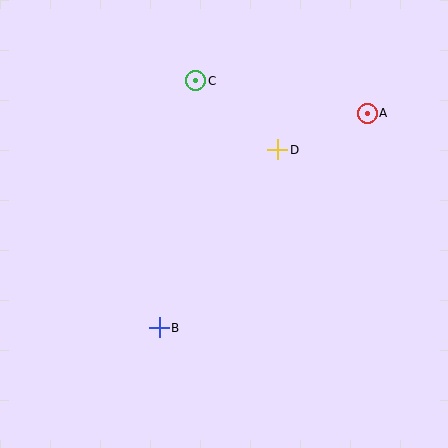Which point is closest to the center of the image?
Point D at (278, 150) is closest to the center.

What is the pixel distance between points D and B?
The distance between D and B is 214 pixels.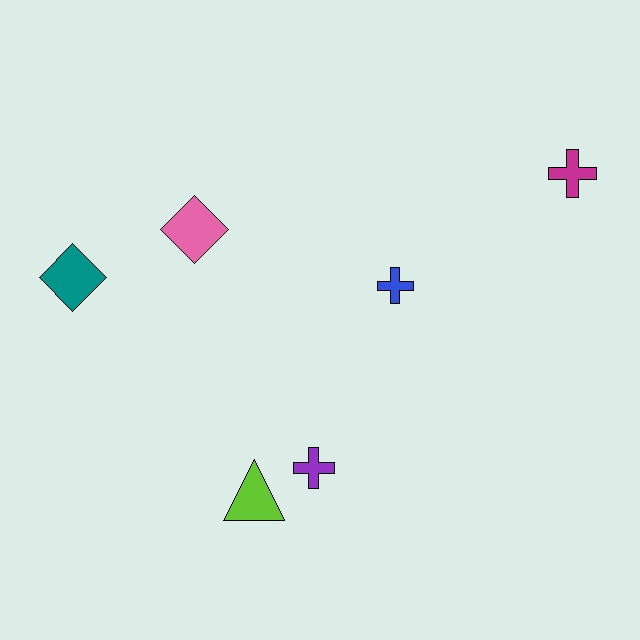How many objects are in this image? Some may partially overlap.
There are 6 objects.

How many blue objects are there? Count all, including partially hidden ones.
There is 1 blue object.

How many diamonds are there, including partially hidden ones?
There are 2 diamonds.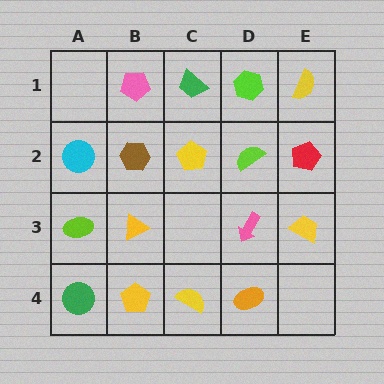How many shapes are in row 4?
4 shapes.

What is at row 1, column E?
A yellow semicircle.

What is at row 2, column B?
A brown hexagon.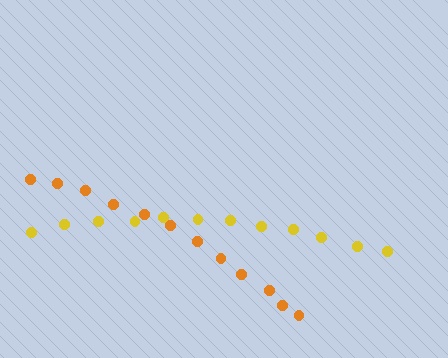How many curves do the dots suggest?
There are 2 distinct paths.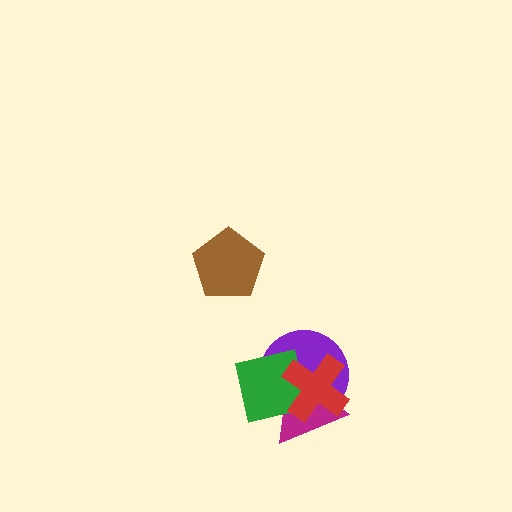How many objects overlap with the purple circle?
3 objects overlap with the purple circle.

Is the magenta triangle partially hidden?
Yes, it is partially covered by another shape.